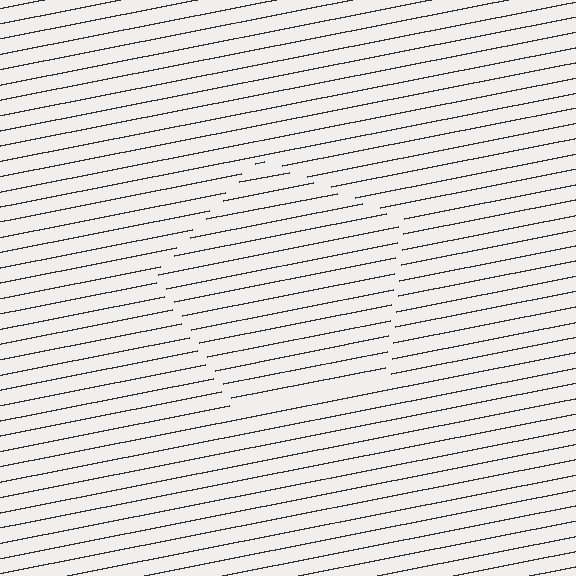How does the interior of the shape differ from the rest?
The interior of the shape contains the same grating, shifted by half a period — the contour is defined by the phase discontinuity where line-ends from the inner and outer gratings abut.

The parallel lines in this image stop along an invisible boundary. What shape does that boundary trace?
An illusory pentagon. The interior of the shape contains the same grating, shifted by half a period — the contour is defined by the phase discontinuity where line-ends from the inner and outer gratings abut.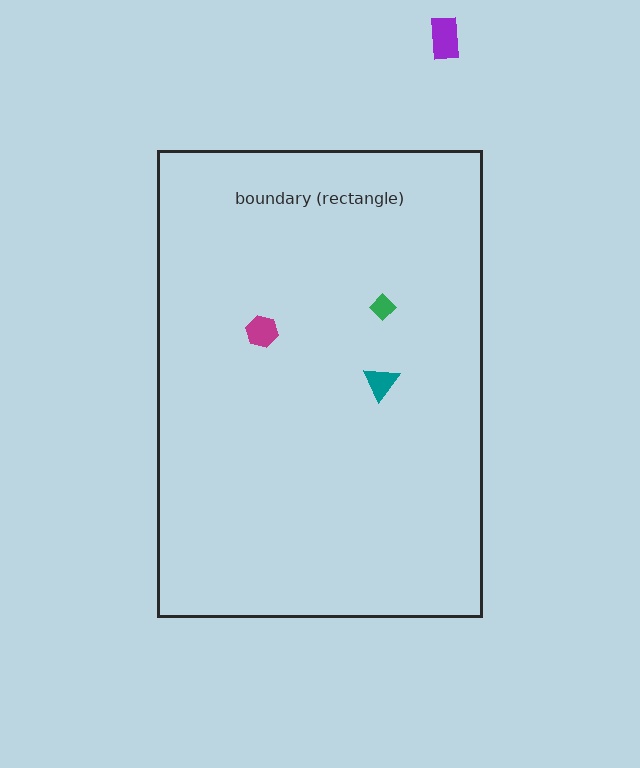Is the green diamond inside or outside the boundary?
Inside.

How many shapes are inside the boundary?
3 inside, 1 outside.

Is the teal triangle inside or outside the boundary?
Inside.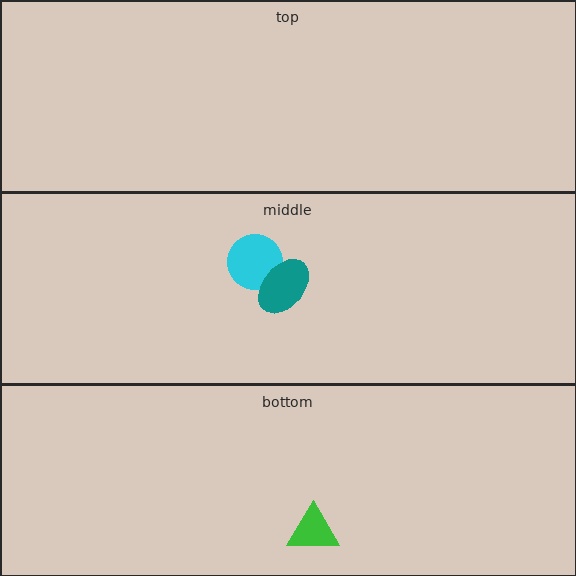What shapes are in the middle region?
The cyan circle, the teal ellipse.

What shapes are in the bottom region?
The green triangle.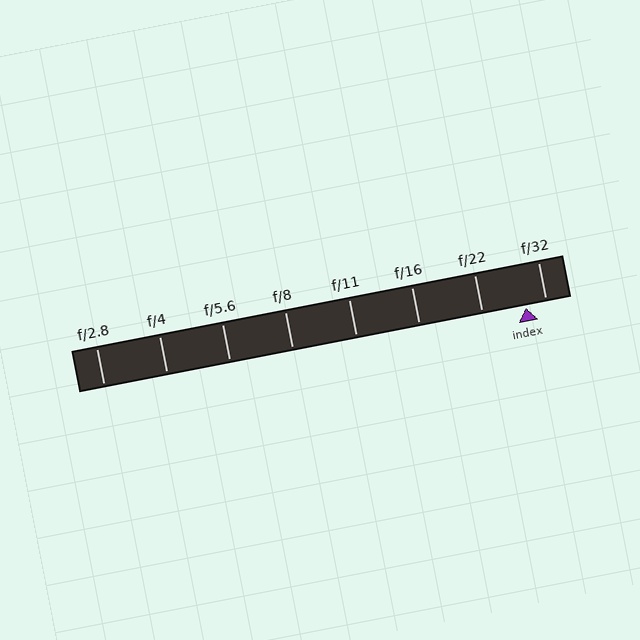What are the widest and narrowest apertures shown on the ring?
The widest aperture shown is f/2.8 and the narrowest is f/32.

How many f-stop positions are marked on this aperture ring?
There are 8 f-stop positions marked.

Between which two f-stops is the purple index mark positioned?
The index mark is between f/22 and f/32.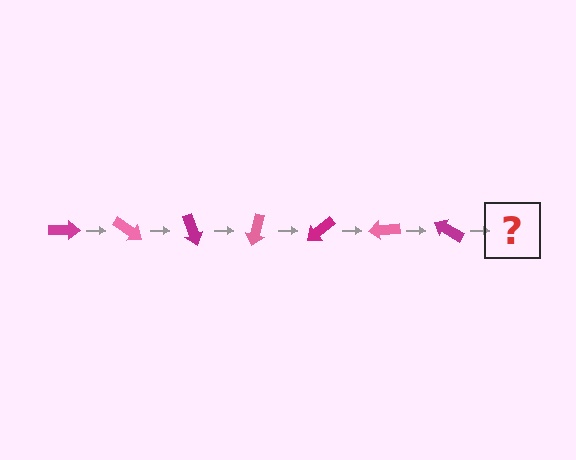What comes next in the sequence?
The next element should be a pink arrow, rotated 245 degrees from the start.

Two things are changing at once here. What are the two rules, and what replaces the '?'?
The two rules are that it rotates 35 degrees each step and the color cycles through magenta and pink. The '?' should be a pink arrow, rotated 245 degrees from the start.